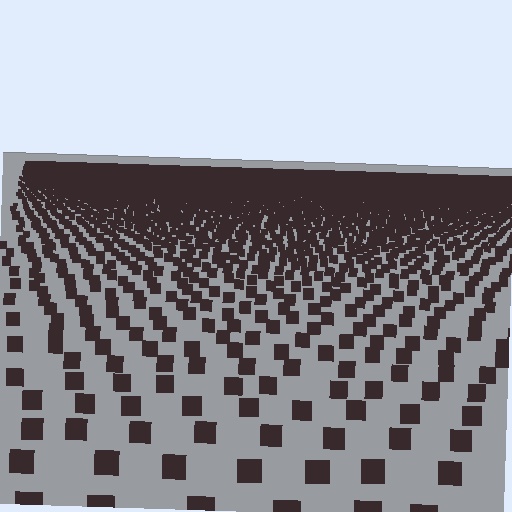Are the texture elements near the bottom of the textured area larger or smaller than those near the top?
Larger. Near the bottom, elements are closer to the viewer and appear at a bigger on-screen size.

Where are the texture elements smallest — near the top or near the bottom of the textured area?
Near the top.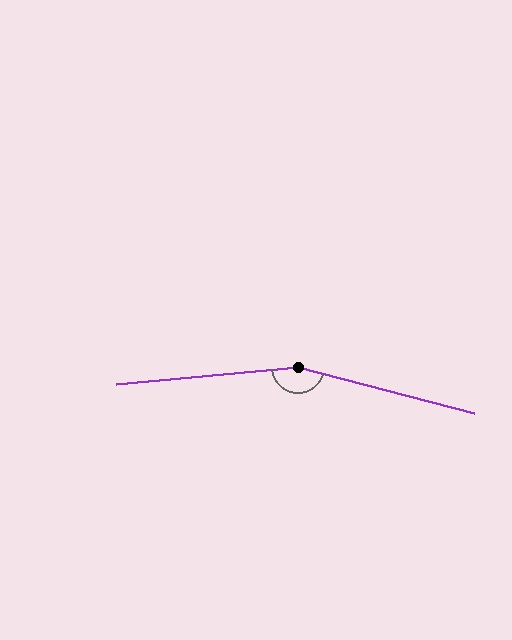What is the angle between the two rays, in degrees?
Approximately 160 degrees.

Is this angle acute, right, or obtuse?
It is obtuse.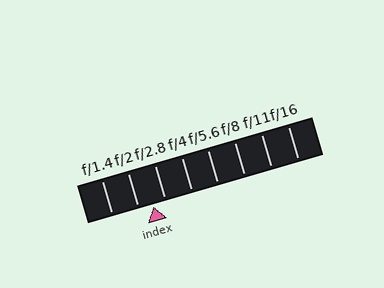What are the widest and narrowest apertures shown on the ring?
The widest aperture shown is f/1.4 and the narrowest is f/16.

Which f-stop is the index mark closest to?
The index mark is closest to f/2.8.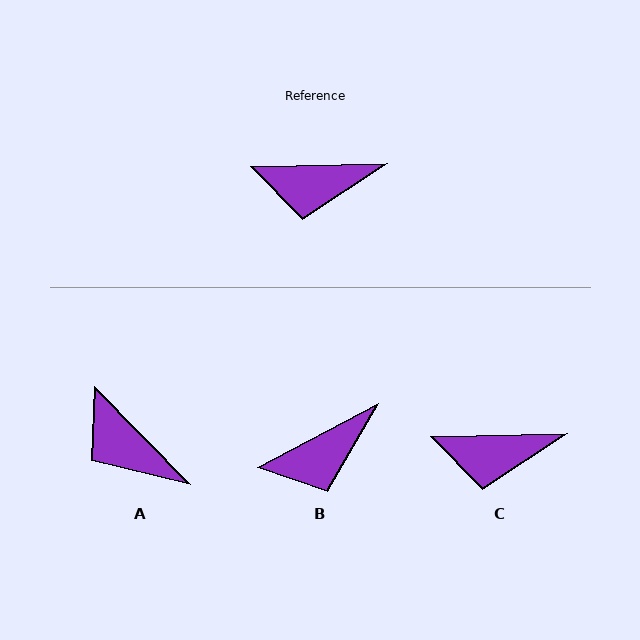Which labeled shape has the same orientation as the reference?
C.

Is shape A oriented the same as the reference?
No, it is off by about 47 degrees.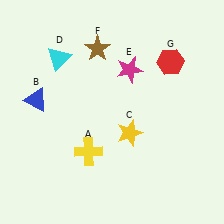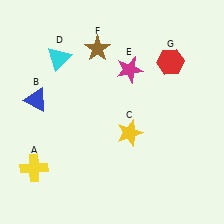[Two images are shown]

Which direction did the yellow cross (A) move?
The yellow cross (A) moved left.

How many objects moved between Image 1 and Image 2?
1 object moved between the two images.